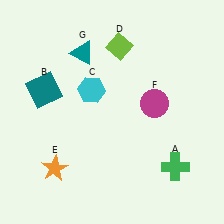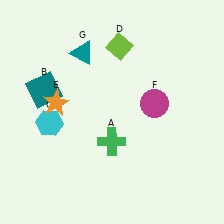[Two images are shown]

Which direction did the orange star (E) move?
The orange star (E) moved up.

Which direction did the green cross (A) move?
The green cross (A) moved left.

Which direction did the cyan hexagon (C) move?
The cyan hexagon (C) moved left.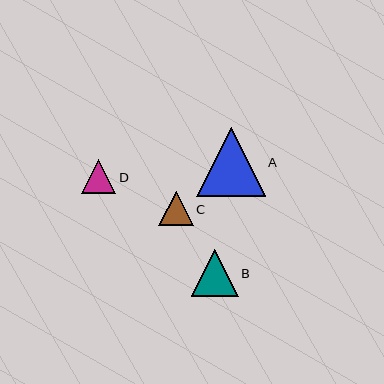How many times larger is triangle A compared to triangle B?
Triangle A is approximately 1.5 times the size of triangle B.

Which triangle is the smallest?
Triangle D is the smallest with a size of approximately 34 pixels.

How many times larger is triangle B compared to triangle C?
Triangle B is approximately 1.4 times the size of triangle C.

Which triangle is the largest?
Triangle A is the largest with a size of approximately 69 pixels.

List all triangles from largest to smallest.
From largest to smallest: A, B, C, D.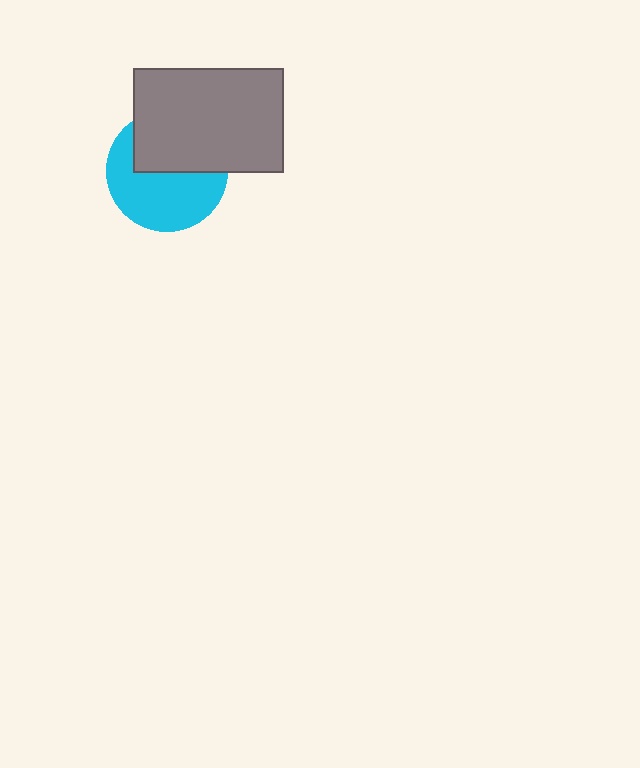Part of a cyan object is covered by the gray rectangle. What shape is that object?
It is a circle.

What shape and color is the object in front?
The object in front is a gray rectangle.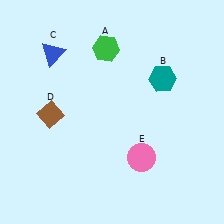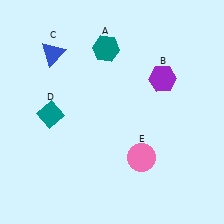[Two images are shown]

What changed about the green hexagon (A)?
In Image 1, A is green. In Image 2, it changed to teal.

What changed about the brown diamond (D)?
In Image 1, D is brown. In Image 2, it changed to teal.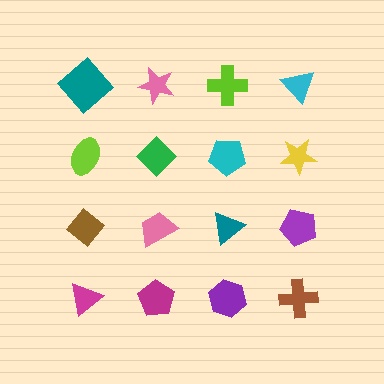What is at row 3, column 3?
A teal triangle.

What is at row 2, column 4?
A yellow star.